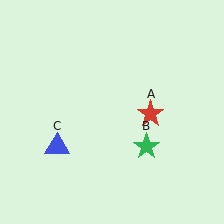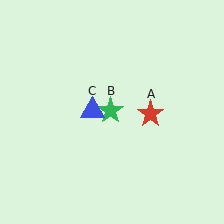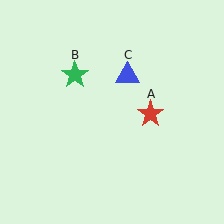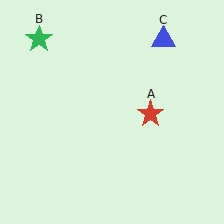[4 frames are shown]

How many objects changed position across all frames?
2 objects changed position: green star (object B), blue triangle (object C).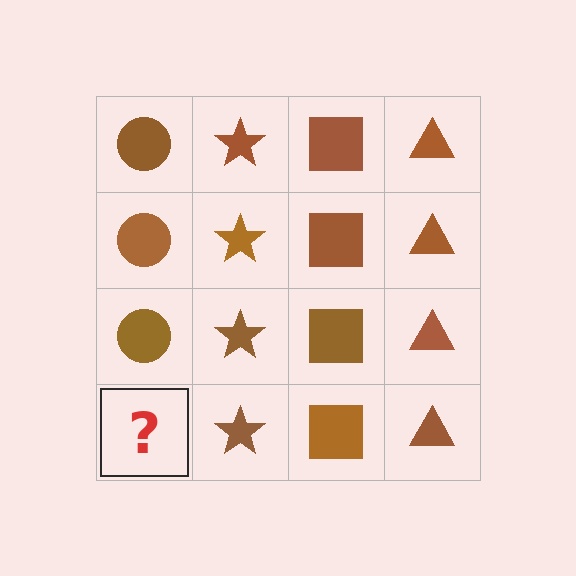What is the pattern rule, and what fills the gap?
The rule is that each column has a consistent shape. The gap should be filled with a brown circle.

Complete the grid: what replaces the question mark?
The question mark should be replaced with a brown circle.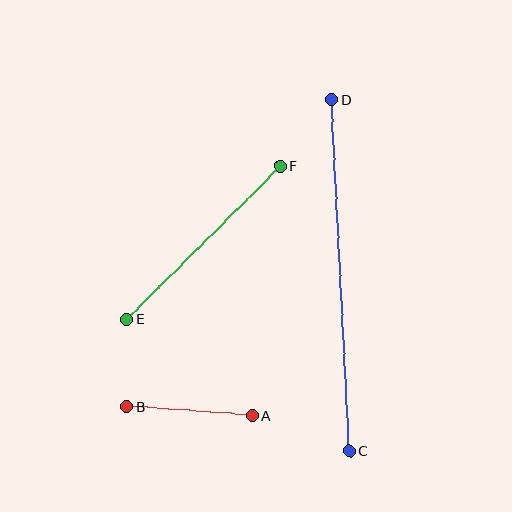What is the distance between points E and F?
The distance is approximately 217 pixels.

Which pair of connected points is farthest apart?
Points C and D are farthest apart.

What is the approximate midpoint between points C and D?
The midpoint is at approximately (340, 275) pixels.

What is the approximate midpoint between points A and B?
The midpoint is at approximately (190, 411) pixels.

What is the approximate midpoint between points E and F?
The midpoint is at approximately (204, 242) pixels.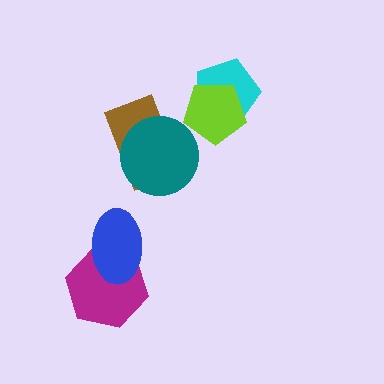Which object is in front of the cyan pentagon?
The lime pentagon is in front of the cyan pentagon.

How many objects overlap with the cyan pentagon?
1 object overlaps with the cyan pentagon.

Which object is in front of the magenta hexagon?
The blue ellipse is in front of the magenta hexagon.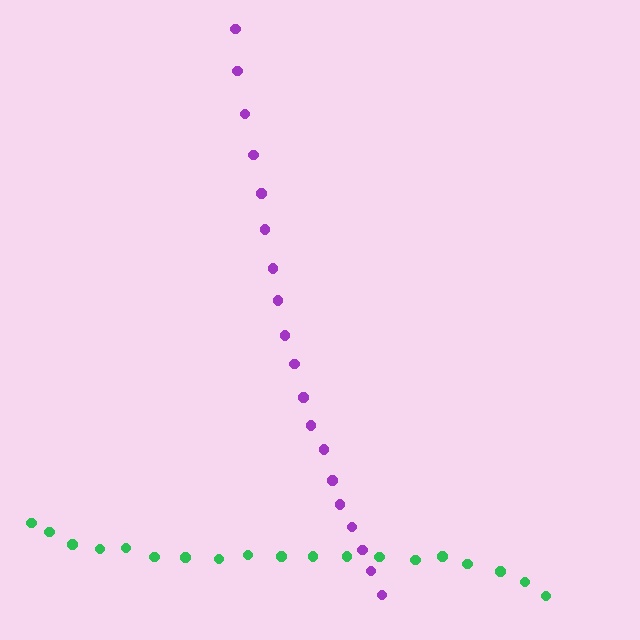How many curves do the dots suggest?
There are 2 distinct paths.